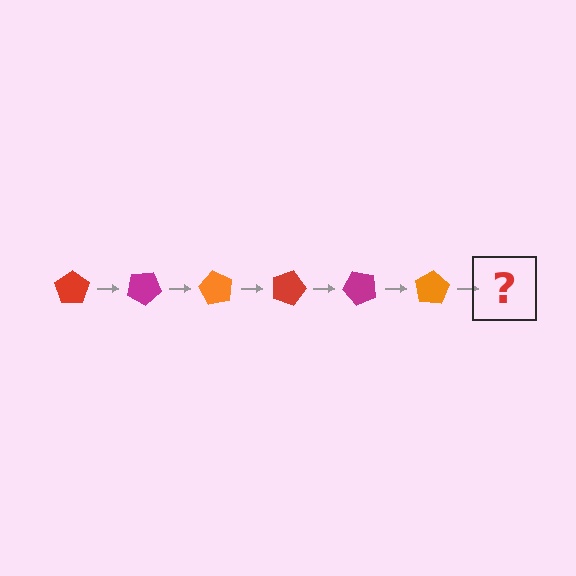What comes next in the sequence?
The next element should be a red pentagon, rotated 180 degrees from the start.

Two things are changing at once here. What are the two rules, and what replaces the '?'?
The two rules are that it rotates 30 degrees each step and the color cycles through red, magenta, and orange. The '?' should be a red pentagon, rotated 180 degrees from the start.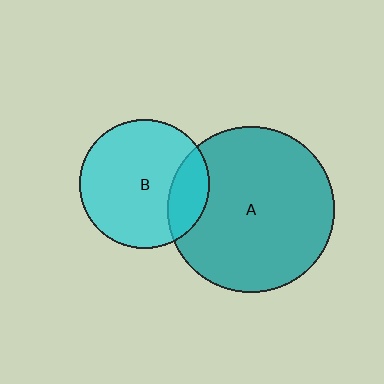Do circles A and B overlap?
Yes.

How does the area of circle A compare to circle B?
Approximately 1.6 times.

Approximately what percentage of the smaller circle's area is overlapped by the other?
Approximately 20%.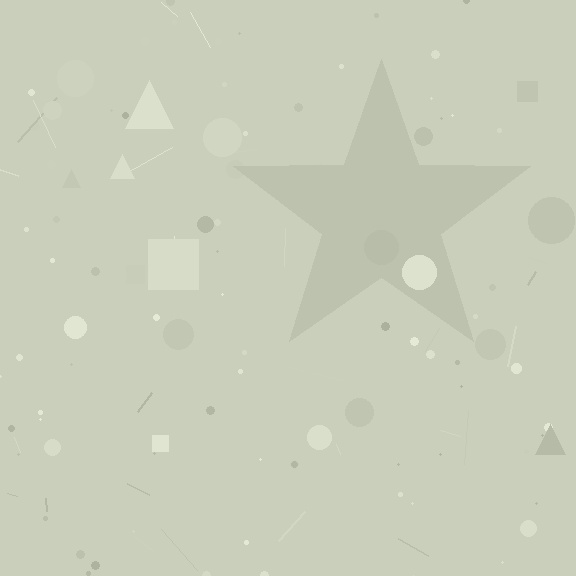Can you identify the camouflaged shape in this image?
The camouflaged shape is a star.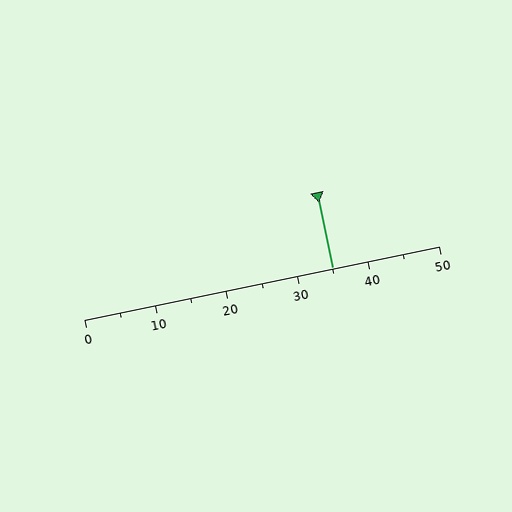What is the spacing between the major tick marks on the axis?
The major ticks are spaced 10 apart.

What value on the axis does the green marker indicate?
The marker indicates approximately 35.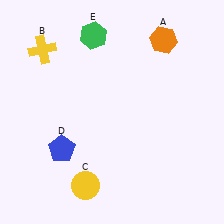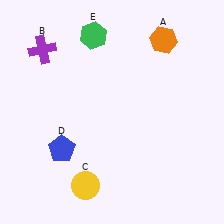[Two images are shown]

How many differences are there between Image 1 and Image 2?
There is 1 difference between the two images.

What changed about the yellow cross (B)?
In Image 1, B is yellow. In Image 2, it changed to purple.